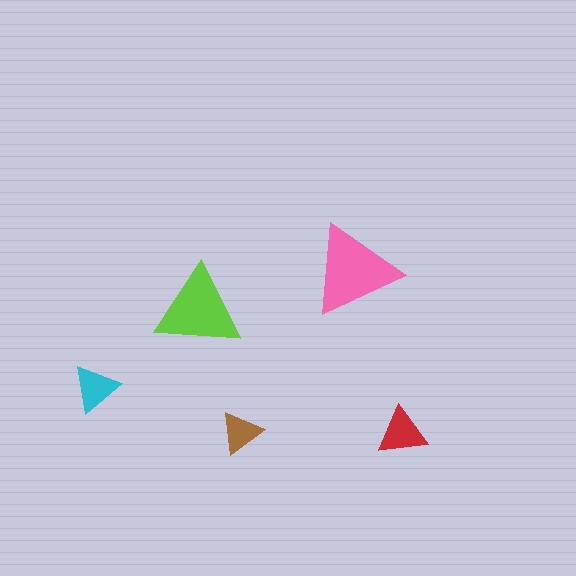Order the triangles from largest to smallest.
the pink one, the lime one, the red one, the cyan one, the brown one.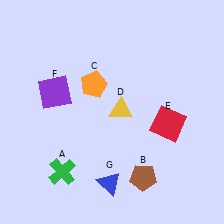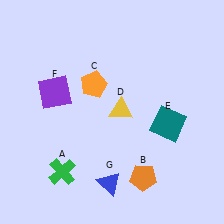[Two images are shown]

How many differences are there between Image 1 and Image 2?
There are 2 differences between the two images.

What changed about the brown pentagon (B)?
In Image 1, B is brown. In Image 2, it changed to orange.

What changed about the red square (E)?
In Image 1, E is red. In Image 2, it changed to teal.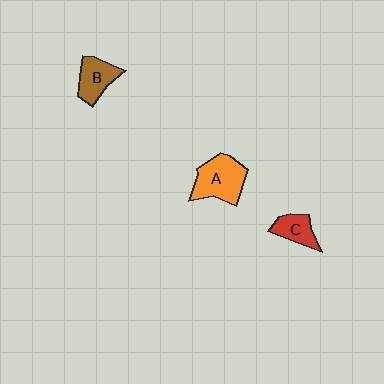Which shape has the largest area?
Shape A (orange).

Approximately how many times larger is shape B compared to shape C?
Approximately 1.3 times.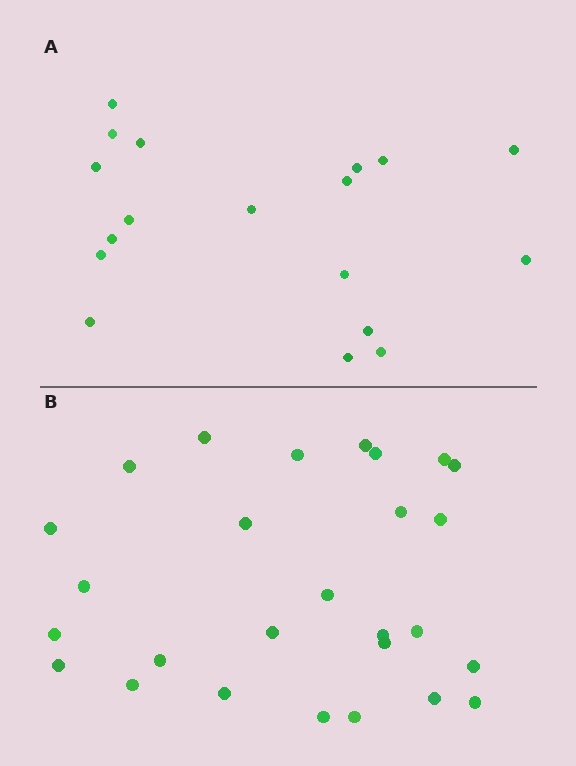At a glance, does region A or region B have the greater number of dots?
Region B (the bottom region) has more dots.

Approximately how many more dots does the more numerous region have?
Region B has roughly 8 or so more dots than region A.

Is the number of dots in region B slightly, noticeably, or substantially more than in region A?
Region B has substantially more. The ratio is roughly 1.5 to 1.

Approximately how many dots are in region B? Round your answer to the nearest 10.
About 30 dots. (The exact count is 27, which rounds to 30.)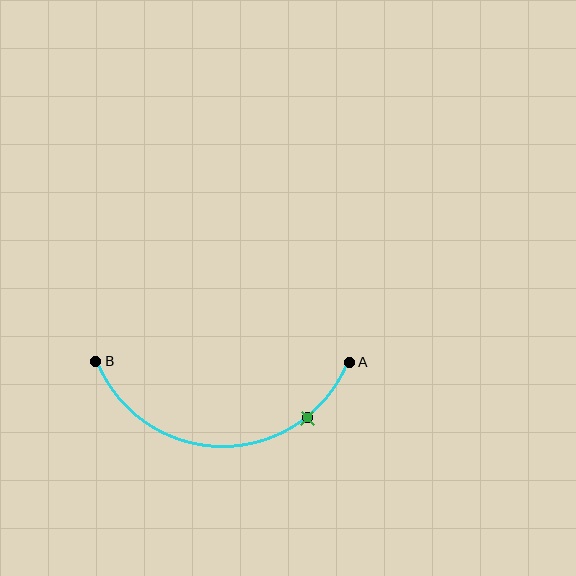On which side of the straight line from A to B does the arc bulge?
The arc bulges below the straight line connecting A and B.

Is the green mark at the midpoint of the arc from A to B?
No. The green mark lies on the arc but is closer to endpoint A. The arc midpoint would be at the point on the curve equidistant along the arc from both A and B.